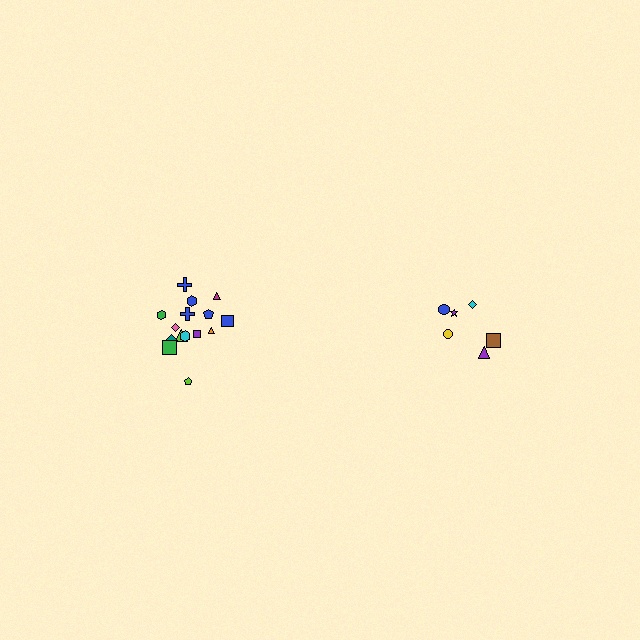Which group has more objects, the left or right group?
The left group.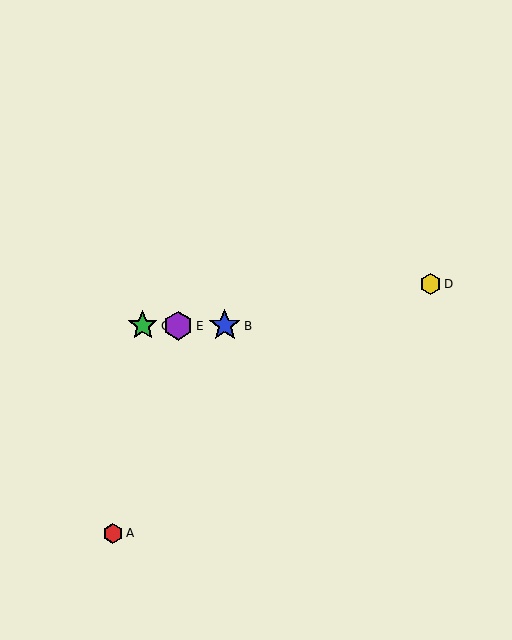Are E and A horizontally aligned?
No, E is at y≈326 and A is at y≈533.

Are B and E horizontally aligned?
Yes, both are at y≈326.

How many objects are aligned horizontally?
3 objects (B, C, E) are aligned horizontally.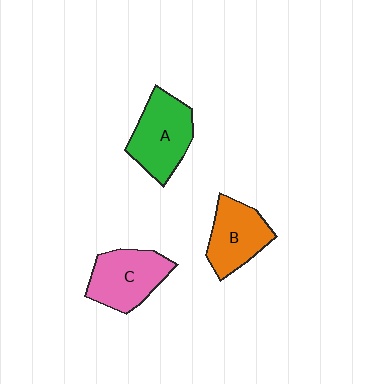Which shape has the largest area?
Shape A (green).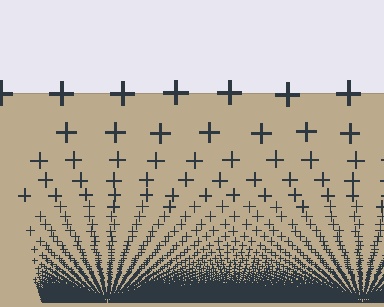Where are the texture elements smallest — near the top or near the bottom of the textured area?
Near the bottom.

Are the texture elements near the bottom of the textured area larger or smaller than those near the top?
Smaller. The gradient is inverted — elements near the bottom are smaller and denser.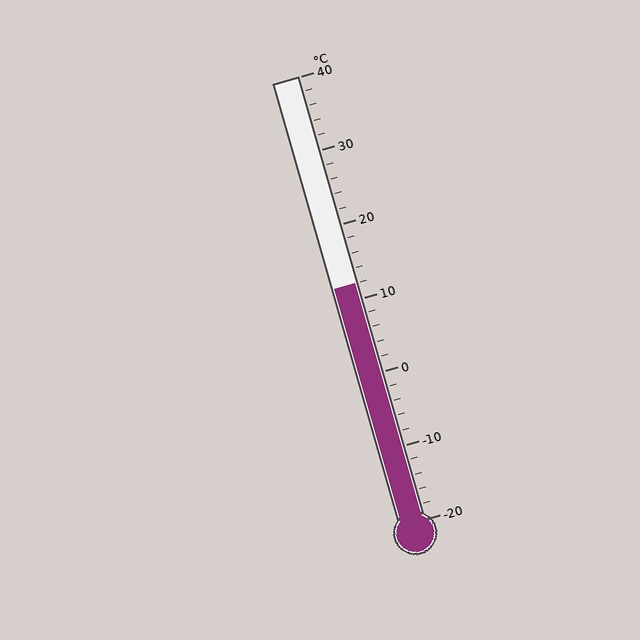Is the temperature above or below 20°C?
The temperature is below 20°C.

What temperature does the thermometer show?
The thermometer shows approximately 12°C.